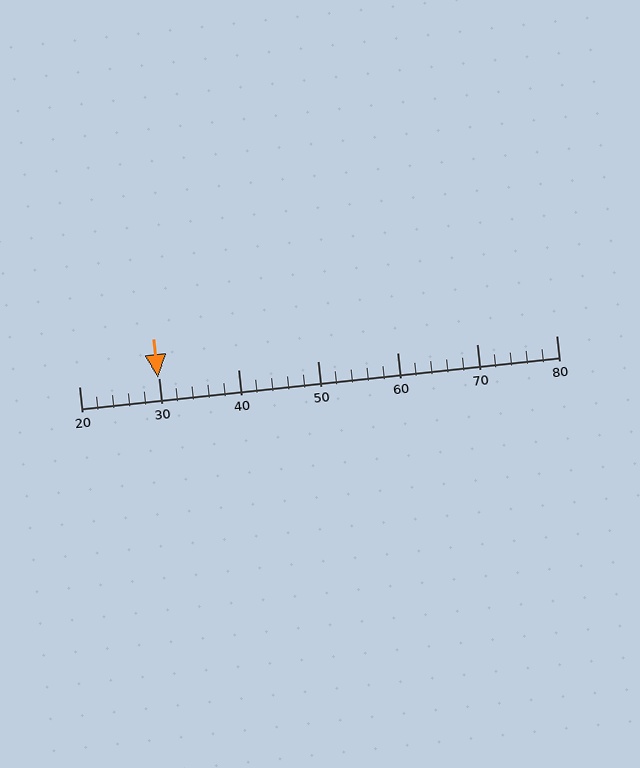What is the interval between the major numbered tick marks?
The major tick marks are spaced 10 units apart.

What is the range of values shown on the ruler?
The ruler shows values from 20 to 80.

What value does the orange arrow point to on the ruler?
The orange arrow points to approximately 30.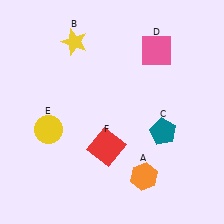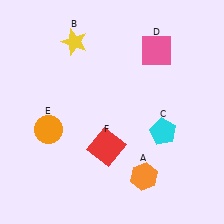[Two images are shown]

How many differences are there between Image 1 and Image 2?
There are 2 differences between the two images.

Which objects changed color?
C changed from teal to cyan. E changed from yellow to orange.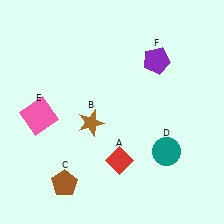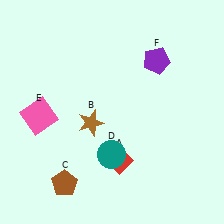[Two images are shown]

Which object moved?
The teal circle (D) moved left.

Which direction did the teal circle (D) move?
The teal circle (D) moved left.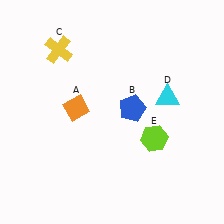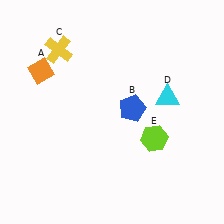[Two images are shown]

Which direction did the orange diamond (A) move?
The orange diamond (A) moved up.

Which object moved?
The orange diamond (A) moved up.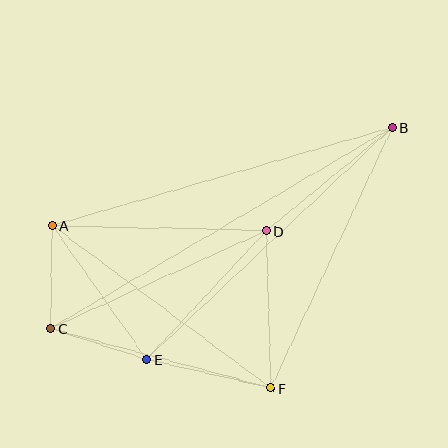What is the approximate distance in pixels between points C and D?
The distance between C and D is approximately 237 pixels.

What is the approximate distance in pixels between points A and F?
The distance between A and F is approximately 273 pixels.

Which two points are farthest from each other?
Points B and C are farthest from each other.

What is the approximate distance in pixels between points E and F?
The distance between E and F is approximately 128 pixels.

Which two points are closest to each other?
Points C and E are closest to each other.